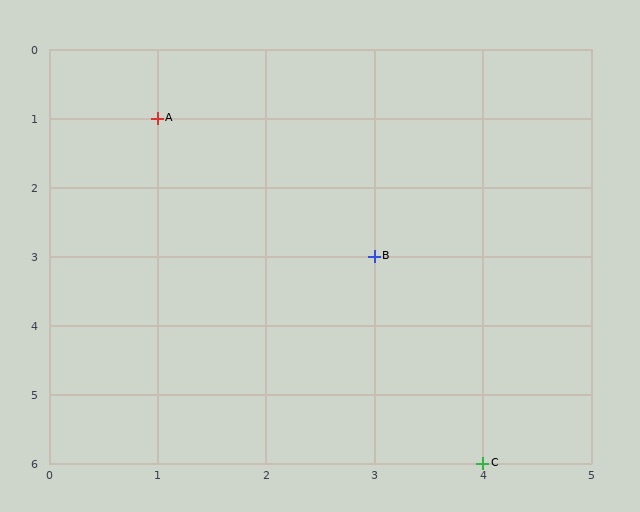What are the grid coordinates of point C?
Point C is at grid coordinates (4, 6).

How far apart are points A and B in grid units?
Points A and B are 2 columns and 2 rows apart (about 2.8 grid units diagonally).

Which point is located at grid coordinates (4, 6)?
Point C is at (4, 6).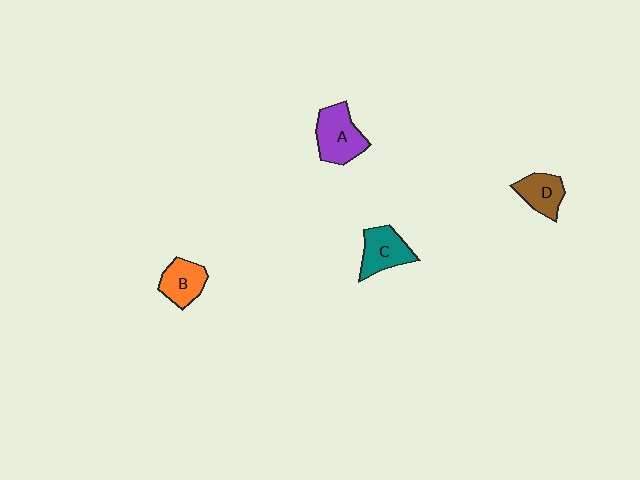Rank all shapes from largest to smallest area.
From largest to smallest: A (purple), C (teal), B (orange), D (brown).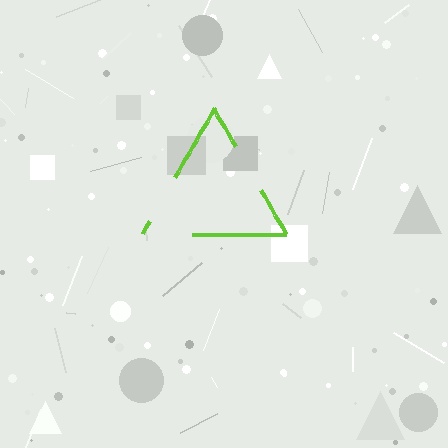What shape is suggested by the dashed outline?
The dashed outline suggests a triangle.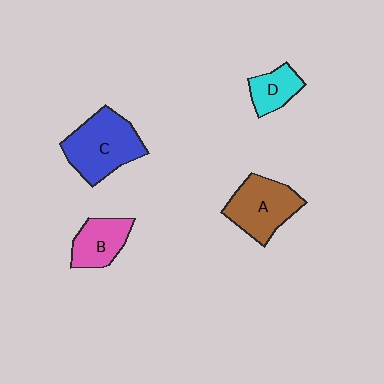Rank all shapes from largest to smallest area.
From largest to smallest: C (blue), A (brown), B (pink), D (cyan).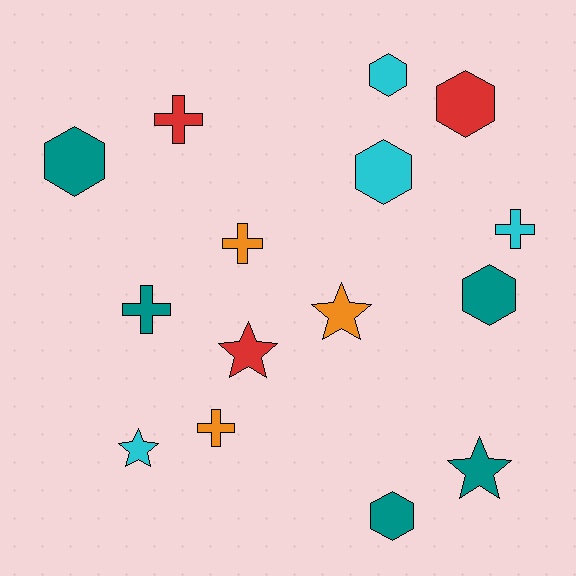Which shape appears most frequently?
Hexagon, with 6 objects.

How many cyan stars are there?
There is 1 cyan star.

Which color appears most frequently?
Teal, with 5 objects.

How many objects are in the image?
There are 15 objects.